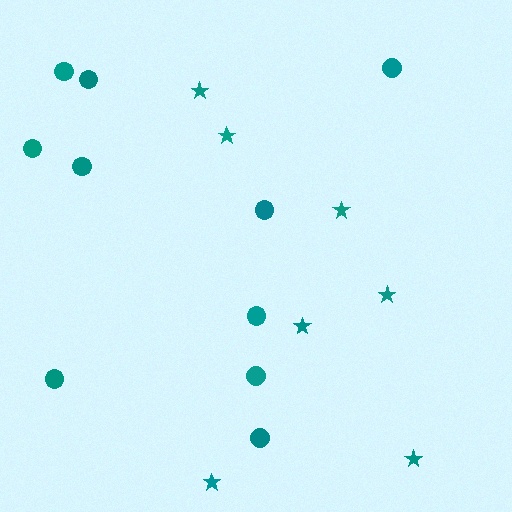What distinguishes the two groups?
There are 2 groups: one group of stars (7) and one group of circles (10).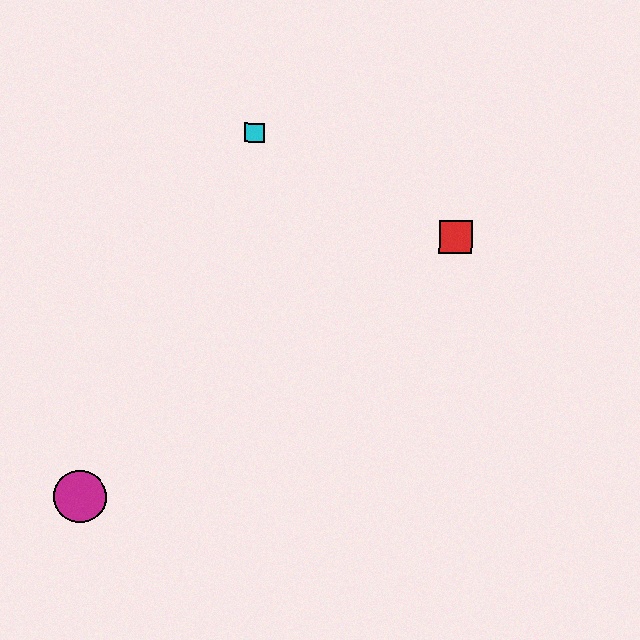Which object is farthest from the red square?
The magenta circle is farthest from the red square.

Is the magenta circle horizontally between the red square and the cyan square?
No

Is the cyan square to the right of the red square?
No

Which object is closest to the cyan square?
The red square is closest to the cyan square.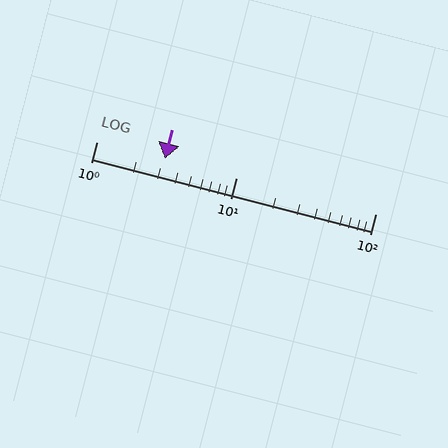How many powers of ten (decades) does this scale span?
The scale spans 2 decades, from 1 to 100.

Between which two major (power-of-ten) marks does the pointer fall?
The pointer is between 1 and 10.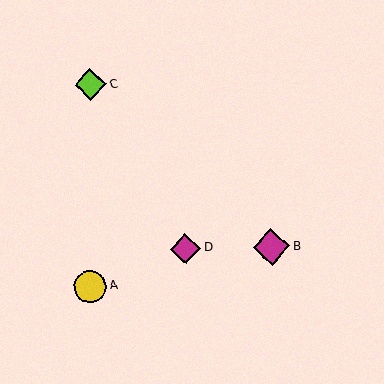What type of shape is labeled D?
Shape D is a magenta diamond.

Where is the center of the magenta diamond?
The center of the magenta diamond is at (186, 249).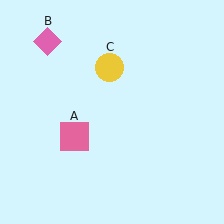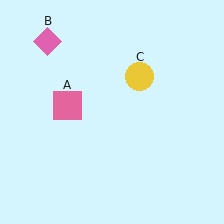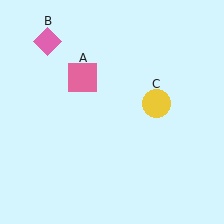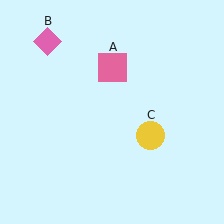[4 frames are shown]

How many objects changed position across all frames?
2 objects changed position: pink square (object A), yellow circle (object C).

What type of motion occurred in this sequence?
The pink square (object A), yellow circle (object C) rotated clockwise around the center of the scene.